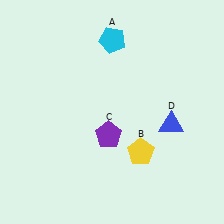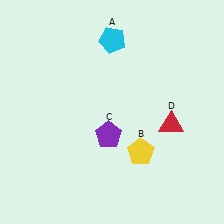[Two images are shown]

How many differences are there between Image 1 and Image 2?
There is 1 difference between the two images.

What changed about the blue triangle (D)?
In Image 1, D is blue. In Image 2, it changed to red.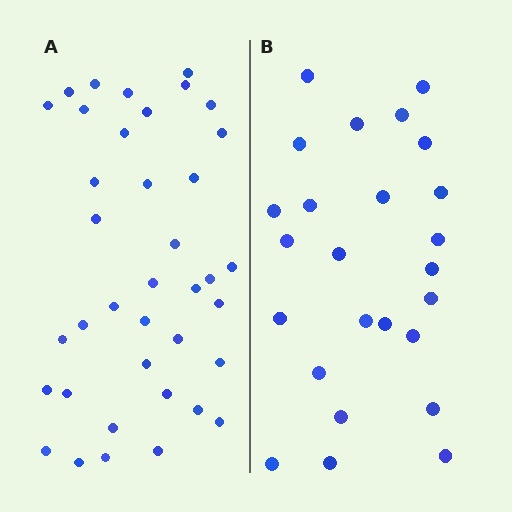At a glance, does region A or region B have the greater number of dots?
Region A (the left region) has more dots.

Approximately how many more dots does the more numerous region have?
Region A has approximately 15 more dots than region B.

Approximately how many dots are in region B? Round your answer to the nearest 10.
About 20 dots. (The exact count is 25, which rounds to 20.)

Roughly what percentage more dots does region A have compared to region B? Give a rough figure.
About 50% more.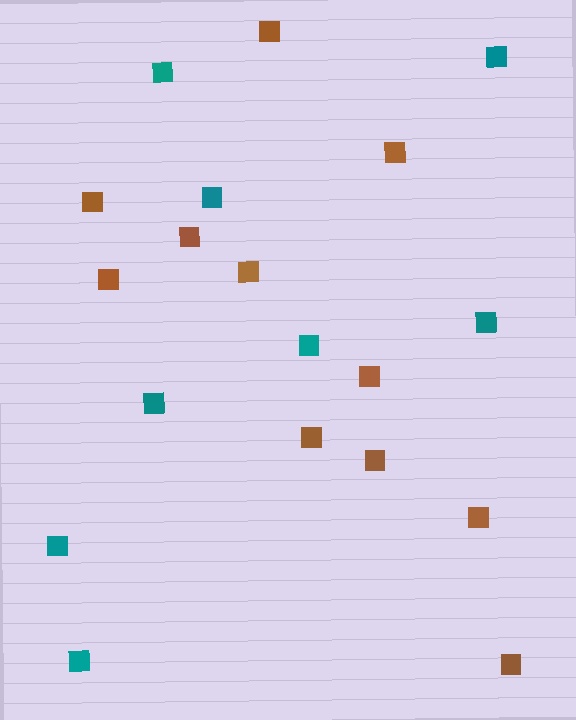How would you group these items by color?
There are 2 groups: one group of teal squares (8) and one group of brown squares (11).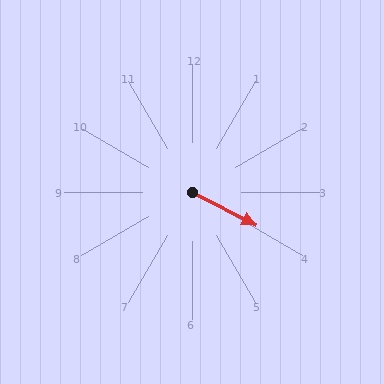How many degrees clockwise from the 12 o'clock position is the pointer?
Approximately 117 degrees.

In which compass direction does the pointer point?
Southeast.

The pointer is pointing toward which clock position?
Roughly 4 o'clock.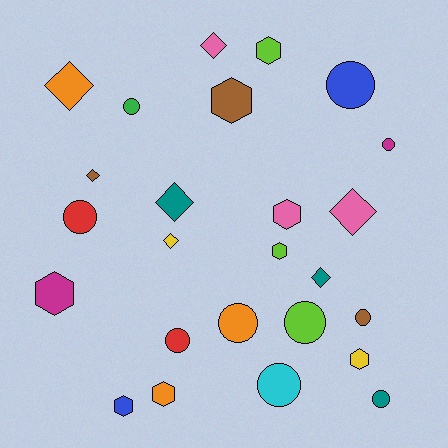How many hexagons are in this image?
There are 8 hexagons.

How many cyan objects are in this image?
There is 1 cyan object.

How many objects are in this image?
There are 25 objects.